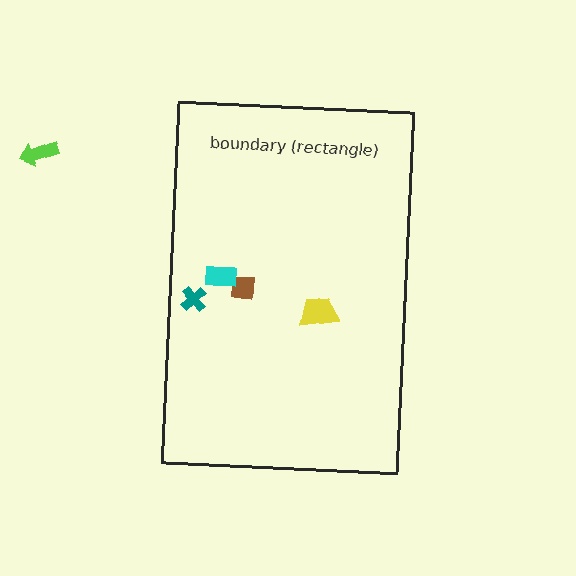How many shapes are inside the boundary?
4 inside, 1 outside.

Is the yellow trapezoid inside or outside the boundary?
Inside.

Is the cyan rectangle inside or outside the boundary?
Inside.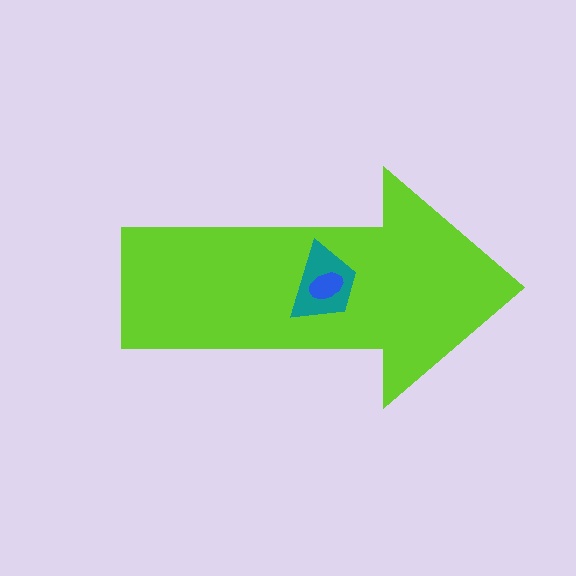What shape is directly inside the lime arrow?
The teal trapezoid.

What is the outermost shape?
The lime arrow.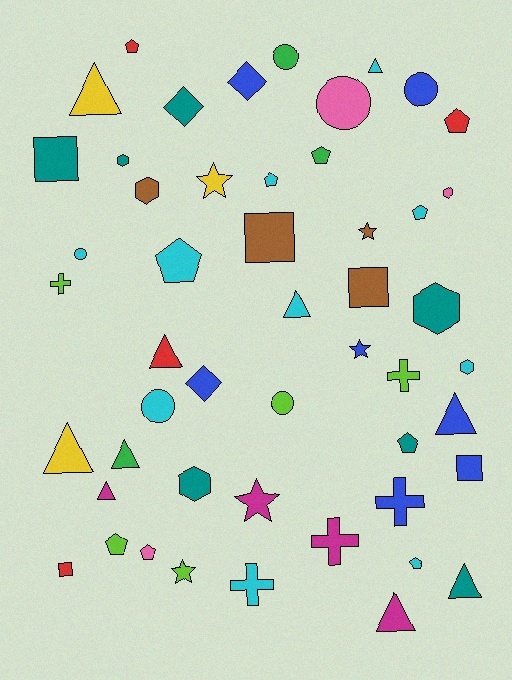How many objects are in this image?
There are 50 objects.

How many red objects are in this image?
There are 4 red objects.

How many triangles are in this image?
There are 10 triangles.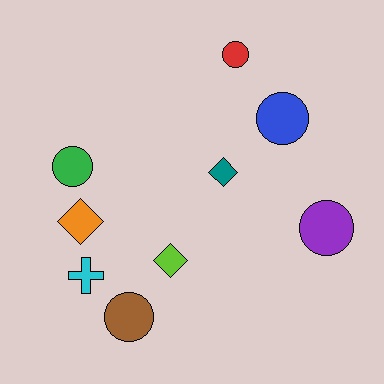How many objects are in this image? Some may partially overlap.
There are 9 objects.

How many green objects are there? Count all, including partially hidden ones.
There is 1 green object.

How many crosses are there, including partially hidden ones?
There is 1 cross.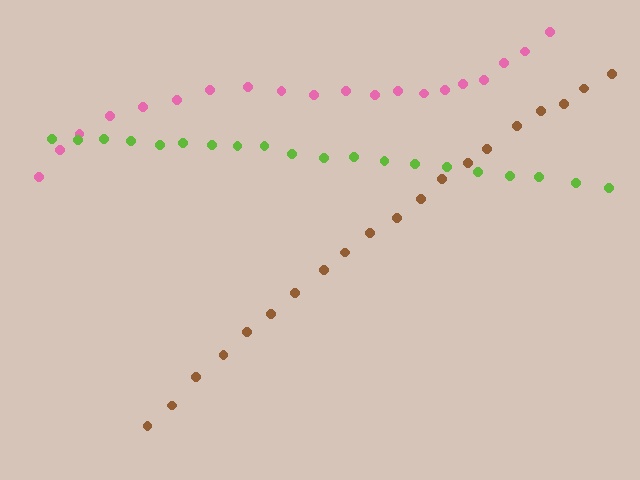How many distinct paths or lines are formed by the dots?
There are 3 distinct paths.